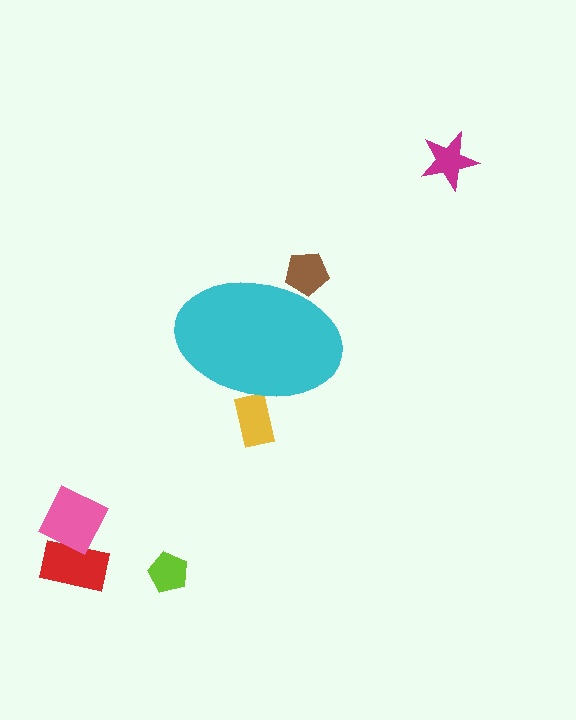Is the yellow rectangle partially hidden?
Yes, the yellow rectangle is partially hidden behind the cyan ellipse.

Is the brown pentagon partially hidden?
Yes, the brown pentagon is partially hidden behind the cyan ellipse.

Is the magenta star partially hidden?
No, the magenta star is fully visible.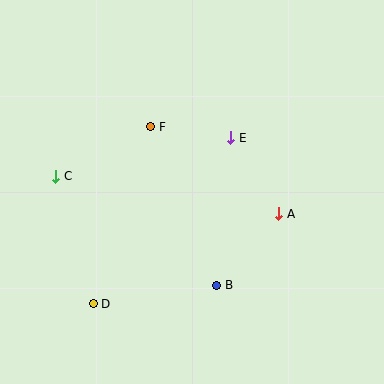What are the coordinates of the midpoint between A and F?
The midpoint between A and F is at (215, 170).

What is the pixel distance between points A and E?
The distance between A and E is 90 pixels.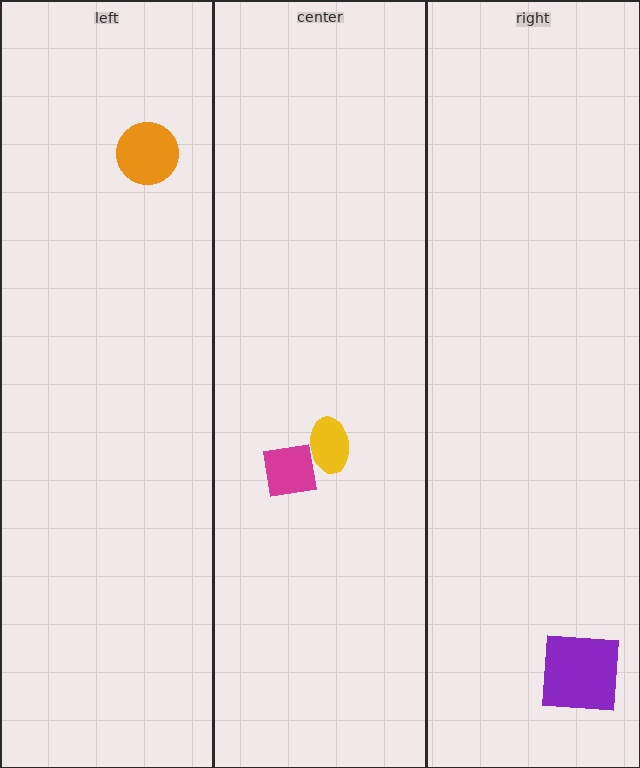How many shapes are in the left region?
1.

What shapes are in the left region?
The orange circle.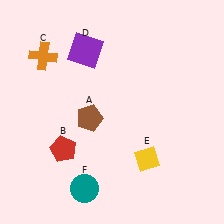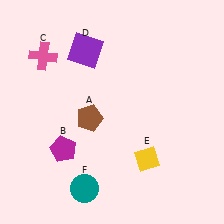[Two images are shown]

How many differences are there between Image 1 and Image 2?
There are 2 differences between the two images.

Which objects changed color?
B changed from red to magenta. C changed from orange to pink.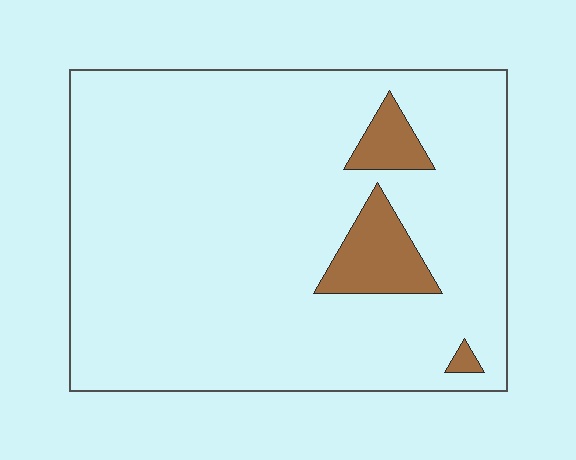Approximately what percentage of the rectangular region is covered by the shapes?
Approximately 10%.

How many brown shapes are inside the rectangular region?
3.